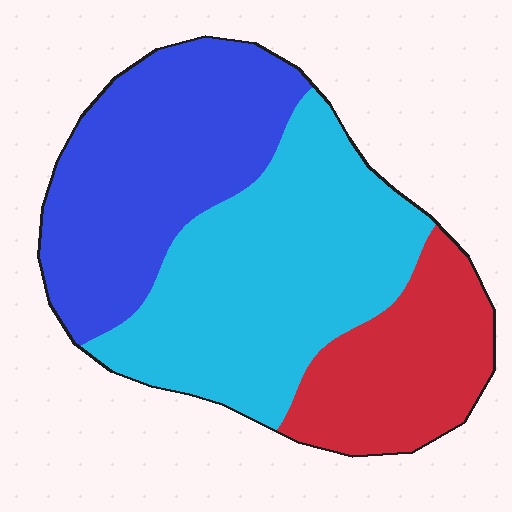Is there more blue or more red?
Blue.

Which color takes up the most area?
Cyan, at roughly 45%.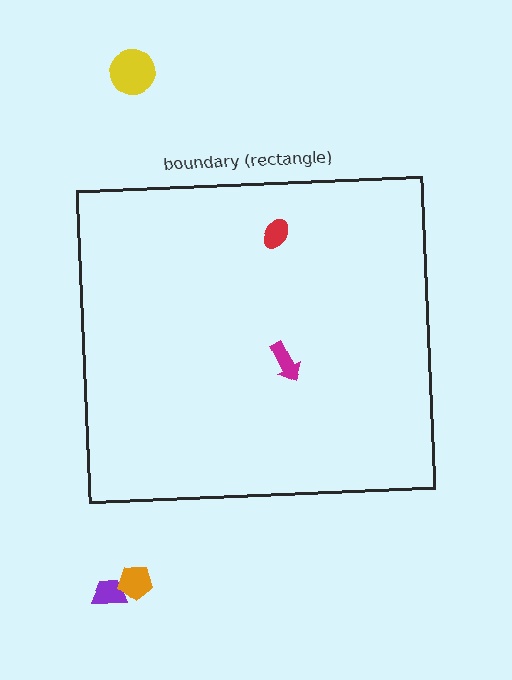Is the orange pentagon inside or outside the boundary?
Outside.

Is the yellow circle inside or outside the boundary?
Outside.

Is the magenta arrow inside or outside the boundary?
Inside.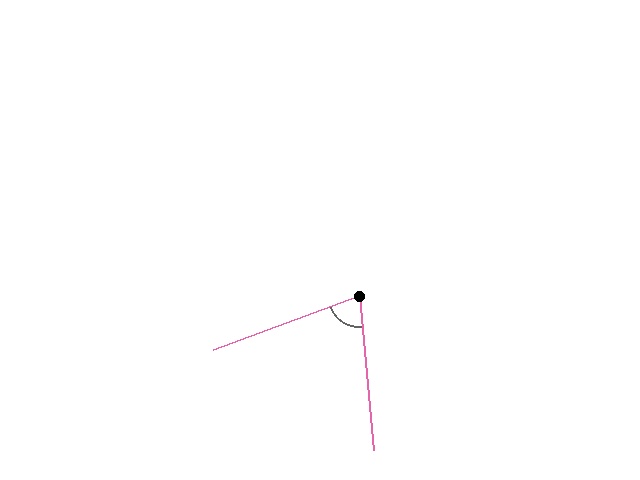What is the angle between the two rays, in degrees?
Approximately 75 degrees.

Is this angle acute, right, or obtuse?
It is acute.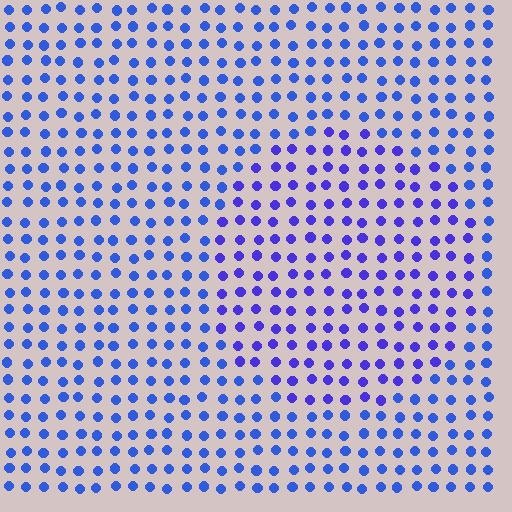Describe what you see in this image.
The image is filled with small blue elements in a uniform arrangement. A circle-shaped region is visible where the elements are tinted to a slightly different hue, forming a subtle color boundary.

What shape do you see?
I see a circle.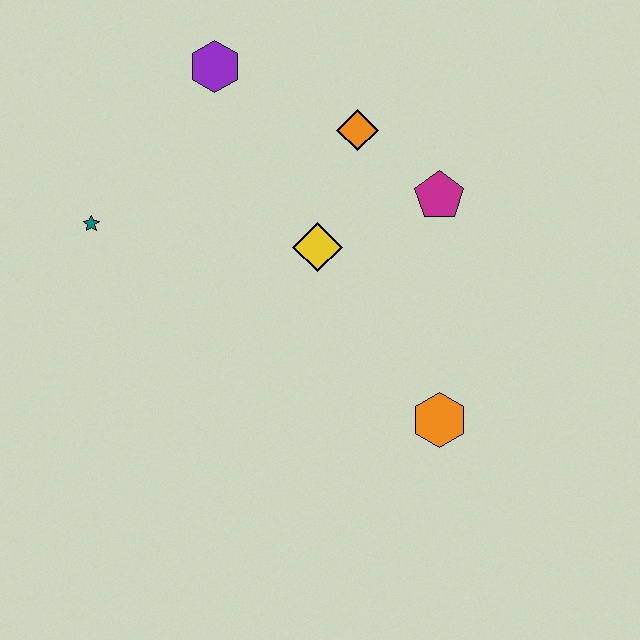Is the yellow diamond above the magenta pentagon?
No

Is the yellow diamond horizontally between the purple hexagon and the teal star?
No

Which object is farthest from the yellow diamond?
The teal star is farthest from the yellow diamond.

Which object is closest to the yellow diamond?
The orange diamond is closest to the yellow diamond.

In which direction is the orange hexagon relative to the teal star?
The orange hexagon is to the right of the teal star.